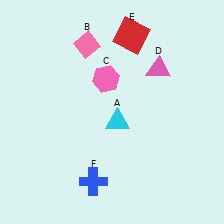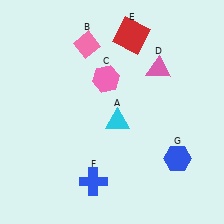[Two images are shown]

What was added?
A blue hexagon (G) was added in Image 2.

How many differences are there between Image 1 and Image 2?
There is 1 difference between the two images.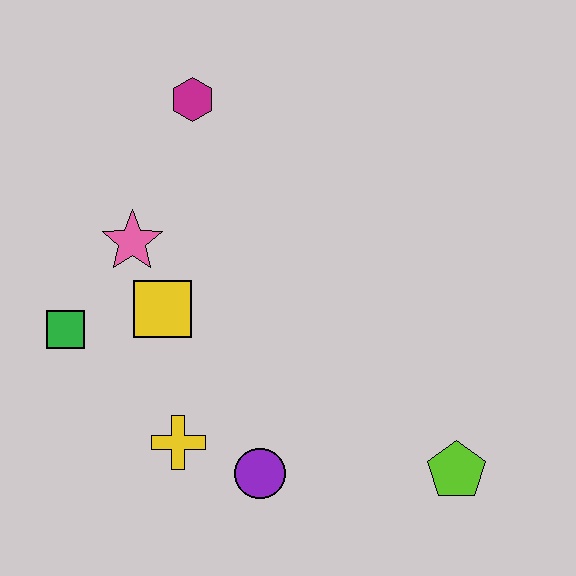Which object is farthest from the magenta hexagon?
The lime pentagon is farthest from the magenta hexagon.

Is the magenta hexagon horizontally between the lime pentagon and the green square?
Yes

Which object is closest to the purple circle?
The yellow cross is closest to the purple circle.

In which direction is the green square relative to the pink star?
The green square is below the pink star.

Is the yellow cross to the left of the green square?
No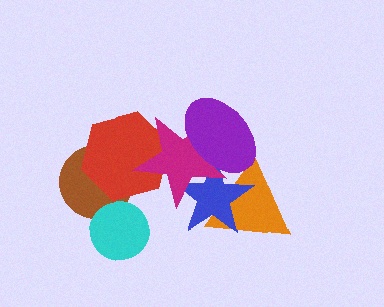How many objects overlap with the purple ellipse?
3 objects overlap with the purple ellipse.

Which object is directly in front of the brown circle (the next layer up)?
The red hexagon is directly in front of the brown circle.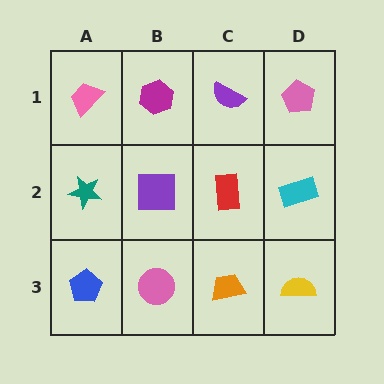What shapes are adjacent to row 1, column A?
A teal star (row 2, column A), a magenta hexagon (row 1, column B).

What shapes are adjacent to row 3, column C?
A red rectangle (row 2, column C), a pink circle (row 3, column B), a yellow semicircle (row 3, column D).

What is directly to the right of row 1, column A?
A magenta hexagon.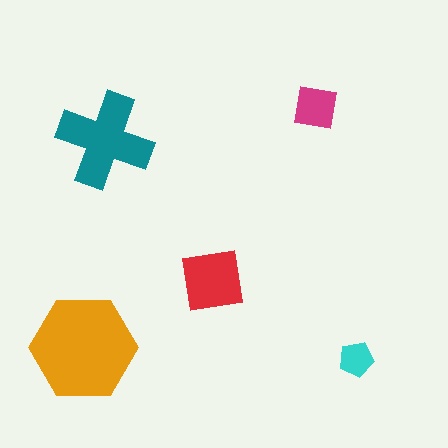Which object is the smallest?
The cyan pentagon.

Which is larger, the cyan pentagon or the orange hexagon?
The orange hexagon.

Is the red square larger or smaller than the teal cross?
Smaller.